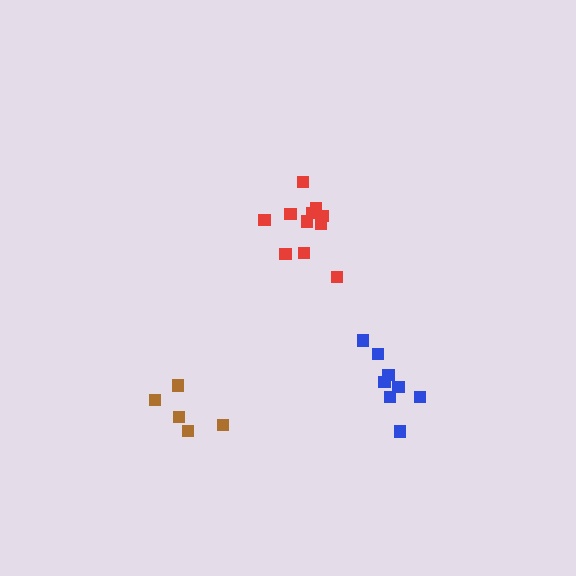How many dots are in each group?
Group 1: 8 dots, Group 2: 11 dots, Group 3: 5 dots (24 total).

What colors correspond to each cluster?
The clusters are colored: blue, red, brown.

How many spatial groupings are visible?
There are 3 spatial groupings.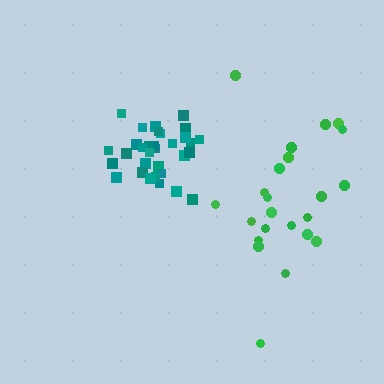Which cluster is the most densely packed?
Teal.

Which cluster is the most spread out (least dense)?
Green.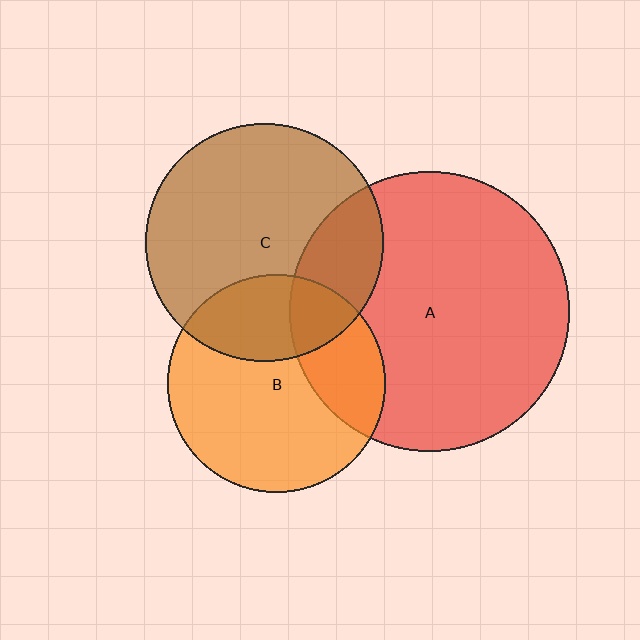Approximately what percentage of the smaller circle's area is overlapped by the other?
Approximately 25%.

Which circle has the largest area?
Circle A (red).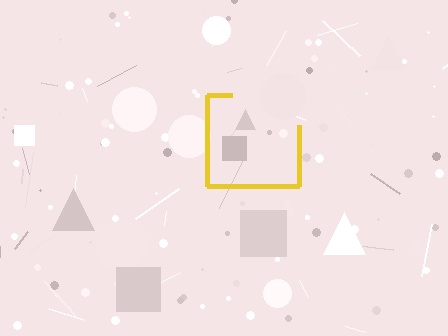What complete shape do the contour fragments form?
The contour fragments form a square.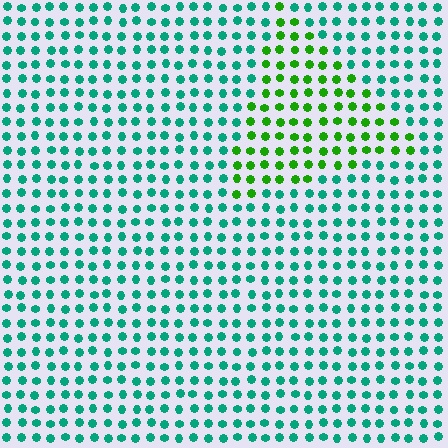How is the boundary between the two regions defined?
The boundary is defined purely by a slight shift in hue (about 52 degrees). Spacing, size, and orientation are identical on both sides.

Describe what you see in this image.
The image is filled with small teal elements in a uniform arrangement. A triangle-shaped region is visible where the elements are tinted to a slightly different hue, forming a subtle color boundary.